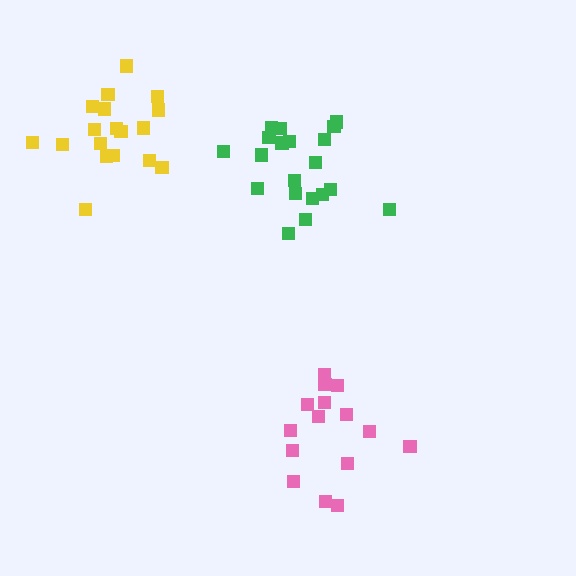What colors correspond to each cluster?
The clusters are colored: pink, yellow, green.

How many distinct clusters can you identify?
There are 3 distinct clusters.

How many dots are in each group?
Group 1: 15 dots, Group 2: 18 dots, Group 3: 20 dots (53 total).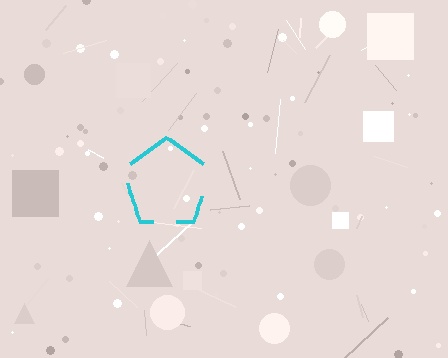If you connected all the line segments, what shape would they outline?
They would outline a pentagon.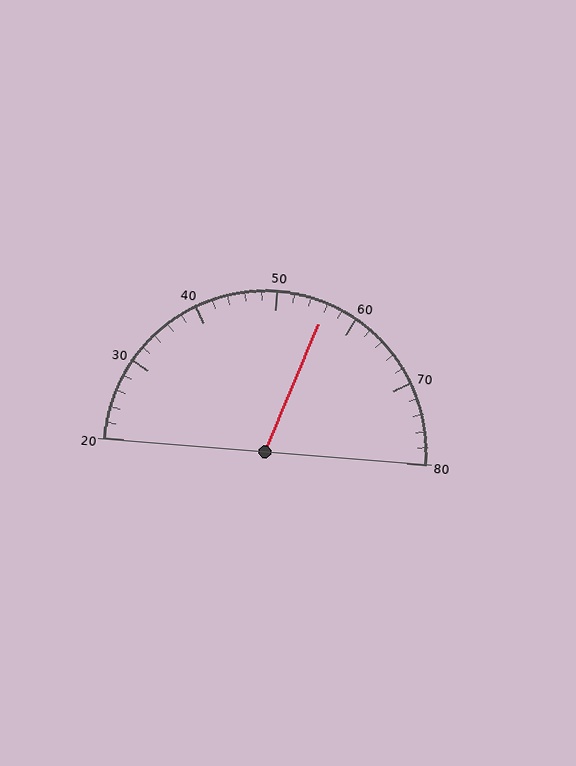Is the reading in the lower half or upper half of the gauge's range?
The reading is in the upper half of the range (20 to 80).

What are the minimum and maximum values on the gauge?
The gauge ranges from 20 to 80.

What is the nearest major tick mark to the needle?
The nearest major tick mark is 60.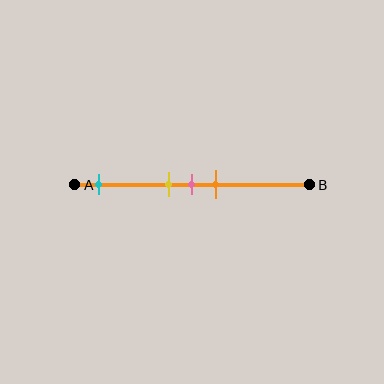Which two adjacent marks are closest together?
The yellow and pink marks are the closest adjacent pair.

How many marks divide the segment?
There are 4 marks dividing the segment.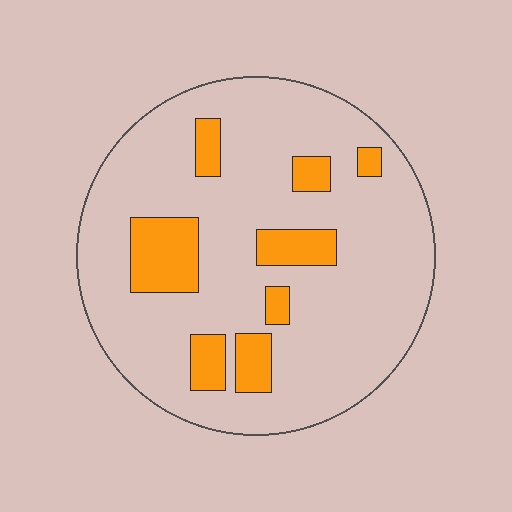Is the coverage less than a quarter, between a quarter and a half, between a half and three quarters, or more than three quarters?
Less than a quarter.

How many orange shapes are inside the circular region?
8.